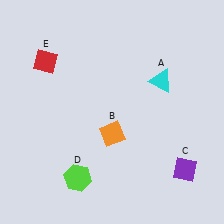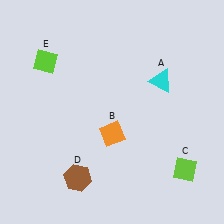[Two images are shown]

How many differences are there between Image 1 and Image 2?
There are 3 differences between the two images.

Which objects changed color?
C changed from purple to lime. D changed from lime to brown. E changed from red to lime.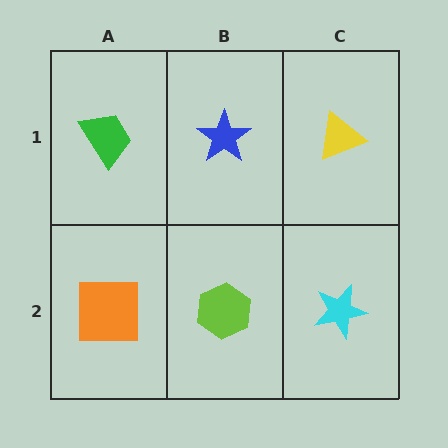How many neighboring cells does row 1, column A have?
2.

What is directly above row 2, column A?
A green trapezoid.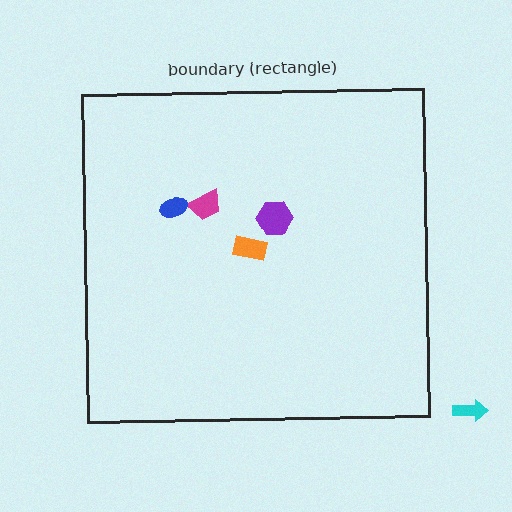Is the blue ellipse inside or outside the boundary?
Inside.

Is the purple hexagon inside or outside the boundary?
Inside.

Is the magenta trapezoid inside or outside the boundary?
Inside.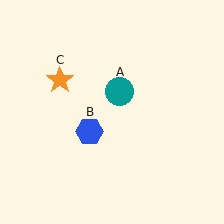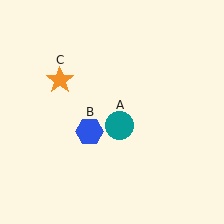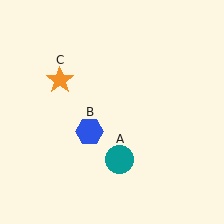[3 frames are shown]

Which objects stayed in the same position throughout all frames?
Blue hexagon (object B) and orange star (object C) remained stationary.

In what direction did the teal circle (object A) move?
The teal circle (object A) moved down.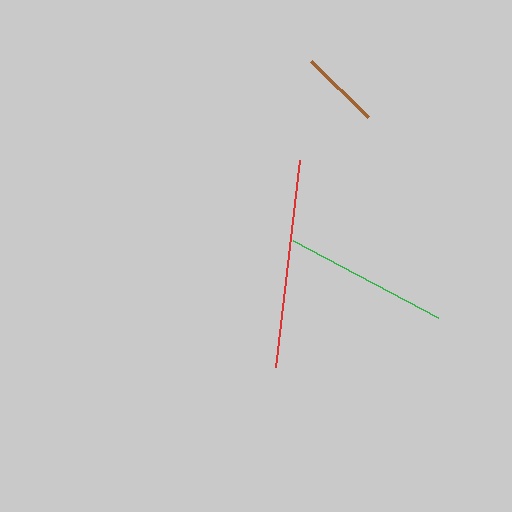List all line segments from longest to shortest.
From longest to shortest: red, green, brown.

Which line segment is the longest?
The red line is the longest at approximately 209 pixels.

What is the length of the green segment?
The green segment is approximately 164 pixels long.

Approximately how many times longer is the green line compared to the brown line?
The green line is approximately 2.1 times the length of the brown line.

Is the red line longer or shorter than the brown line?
The red line is longer than the brown line.